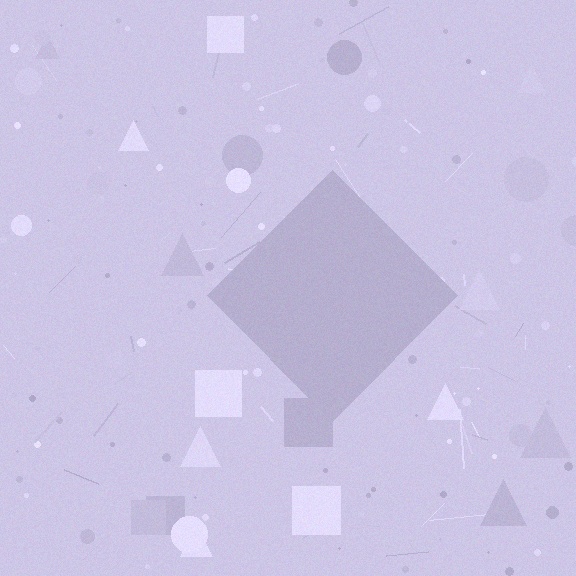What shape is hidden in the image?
A diamond is hidden in the image.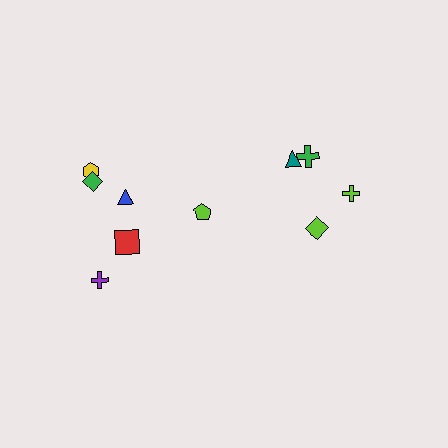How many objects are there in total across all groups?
There are 10 objects.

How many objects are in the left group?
There are 6 objects.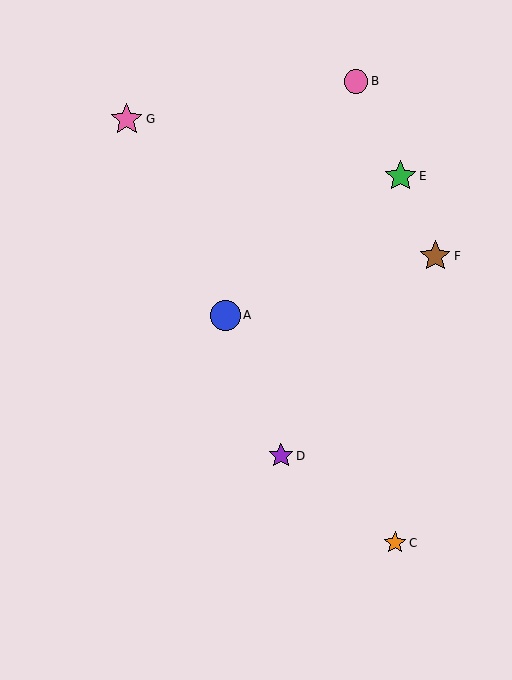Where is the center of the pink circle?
The center of the pink circle is at (356, 81).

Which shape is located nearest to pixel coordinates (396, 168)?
The green star (labeled E) at (400, 176) is nearest to that location.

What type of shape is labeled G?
Shape G is a pink star.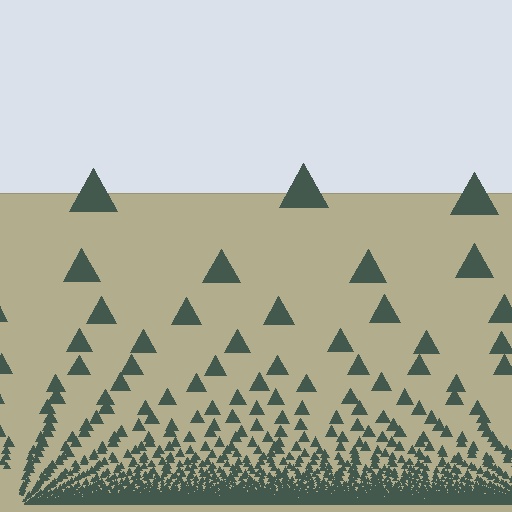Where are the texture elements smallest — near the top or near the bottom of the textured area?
Near the bottom.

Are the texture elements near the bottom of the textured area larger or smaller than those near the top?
Smaller. The gradient is inverted — elements near the bottom are smaller and denser.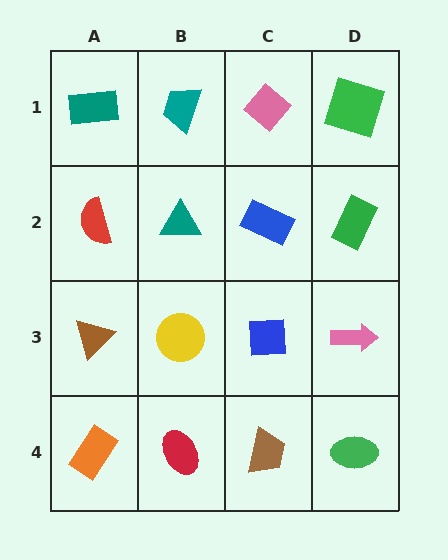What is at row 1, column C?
A pink diamond.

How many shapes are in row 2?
4 shapes.